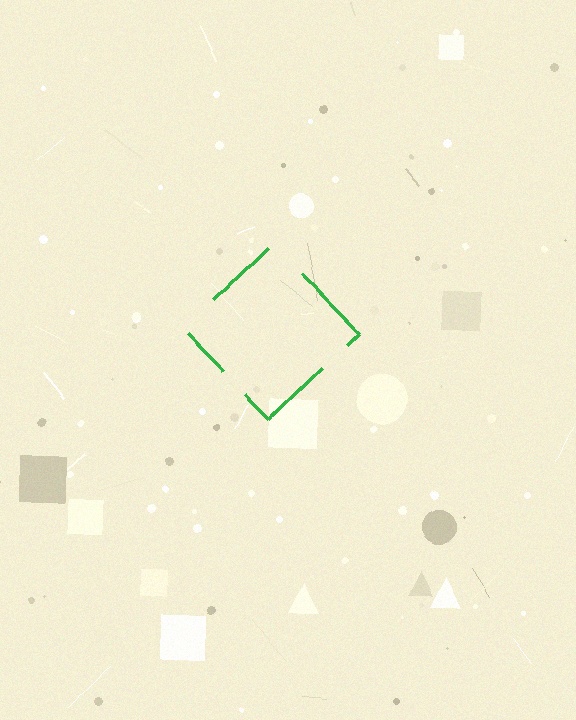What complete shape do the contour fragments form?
The contour fragments form a diamond.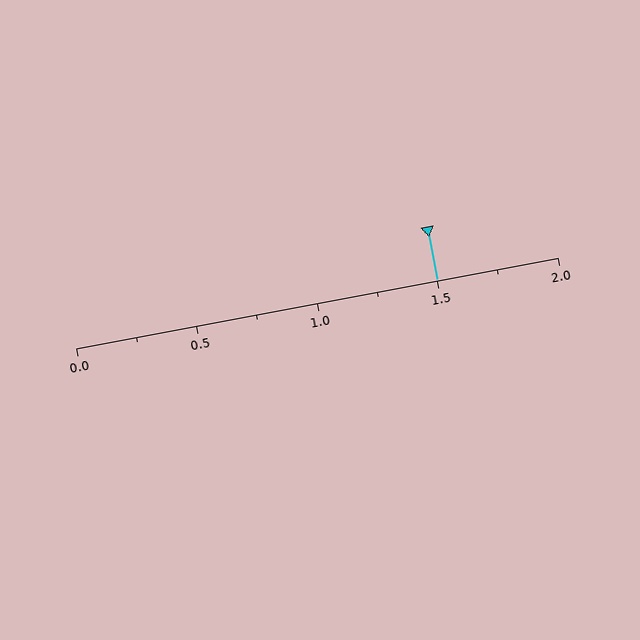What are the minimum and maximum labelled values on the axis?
The axis runs from 0.0 to 2.0.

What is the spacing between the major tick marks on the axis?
The major ticks are spaced 0.5 apart.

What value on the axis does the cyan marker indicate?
The marker indicates approximately 1.5.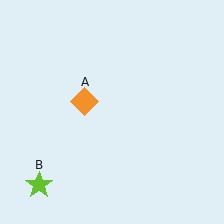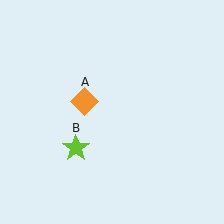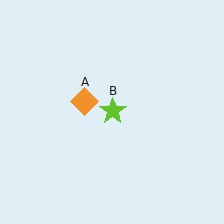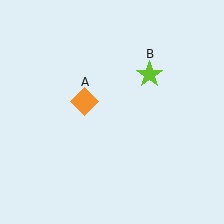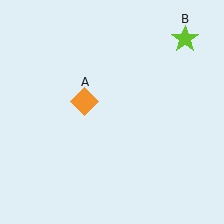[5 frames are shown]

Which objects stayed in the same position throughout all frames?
Orange diamond (object A) remained stationary.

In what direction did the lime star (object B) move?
The lime star (object B) moved up and to the right.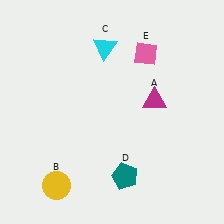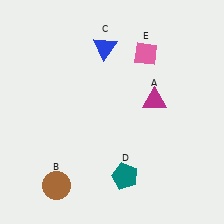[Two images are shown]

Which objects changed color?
B changed from yellow to brown. C changed from cyan to blue.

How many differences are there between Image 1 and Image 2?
There are 2 differences between the two images.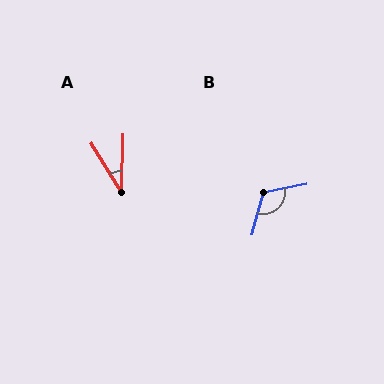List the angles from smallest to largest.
A (33°), B (118°).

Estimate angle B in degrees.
Approximately 118 degrees.